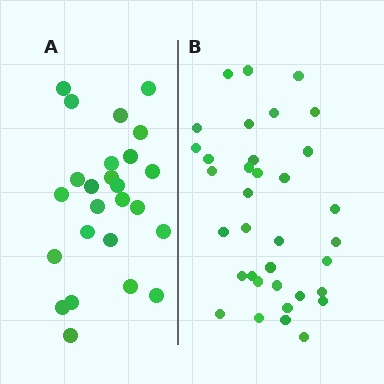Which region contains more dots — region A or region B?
Region B (the right region) has more dots.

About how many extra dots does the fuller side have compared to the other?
Region B has roughly 10 or so more dots than region A.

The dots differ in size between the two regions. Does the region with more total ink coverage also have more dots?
No. Region A has more total ink coverage because its dots are larger, but region B actually contains more individual dots. Total area can be misleading — the number of items is what matters here.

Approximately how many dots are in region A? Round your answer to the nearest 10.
About 20 dots. (The exact count is 25, which rounds to 20.)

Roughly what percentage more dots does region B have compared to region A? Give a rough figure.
About 40% more.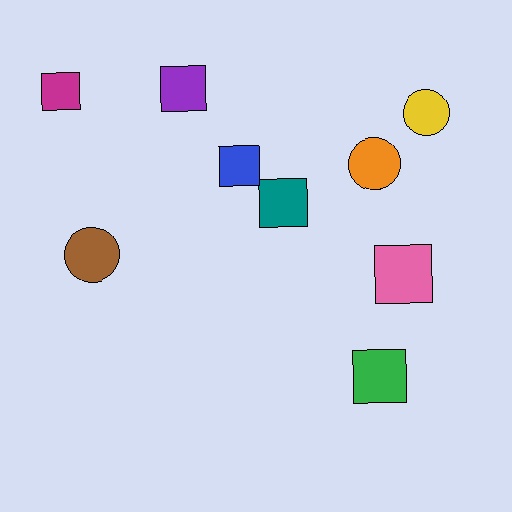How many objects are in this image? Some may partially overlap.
There are 9 objects.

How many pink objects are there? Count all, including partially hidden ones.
There is 1 pink object.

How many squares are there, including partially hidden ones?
There are 6 squares.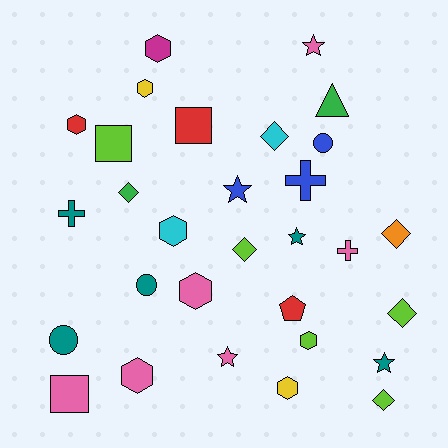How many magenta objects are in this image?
There is 1 magenta object.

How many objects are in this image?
There are 30 objects.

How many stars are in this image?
There are 5 stars.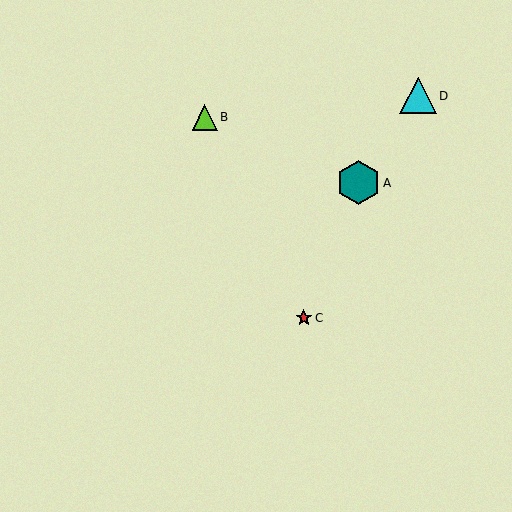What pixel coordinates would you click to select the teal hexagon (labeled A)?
Click at (358, 183) to select the teal hexagon A.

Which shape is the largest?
The teal hexagon (labeled A) is the largest.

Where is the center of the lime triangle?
The center of the lime triangle is at (205, 118).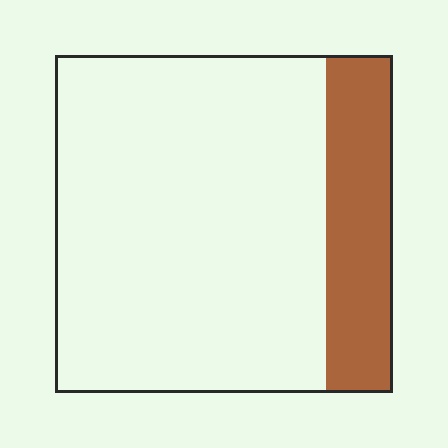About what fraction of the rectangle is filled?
About one fifth (1/5).